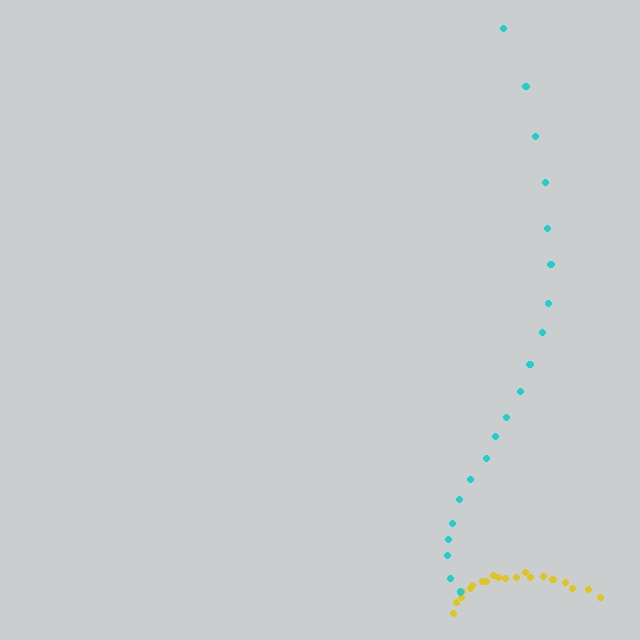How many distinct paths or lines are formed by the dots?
There are 2 distinct paths.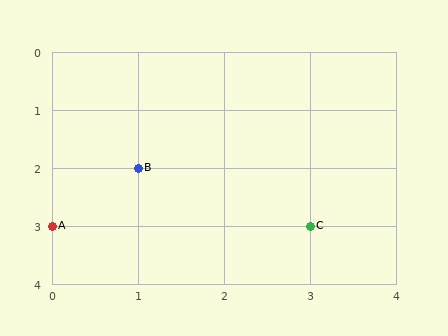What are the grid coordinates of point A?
Point A is at grid coordinates (0, 3).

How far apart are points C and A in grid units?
Points C and A are 3 columns apart.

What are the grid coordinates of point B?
Point B is at grid coordinates (1, 2).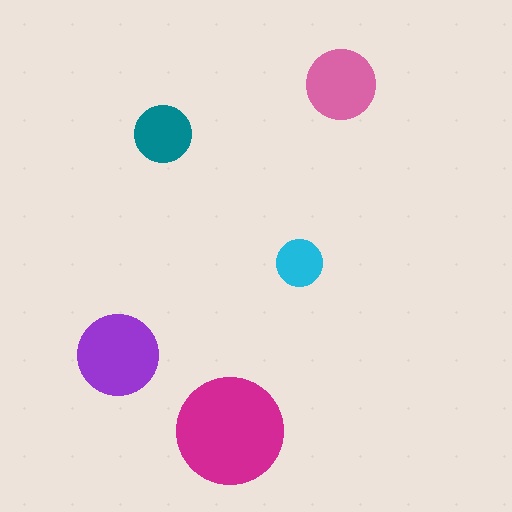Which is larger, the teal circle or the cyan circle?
The teal one.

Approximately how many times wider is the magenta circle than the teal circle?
About 2 times wider.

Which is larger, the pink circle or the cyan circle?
The pink one.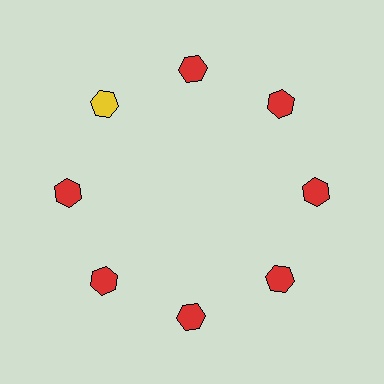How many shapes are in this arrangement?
There are 8 shapes arranged in a ring pattern.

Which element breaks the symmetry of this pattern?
The yellow hexagon at roughly the 10 o'clock position breaks the symmetry. All other shapes are red hexagons.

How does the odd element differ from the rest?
It has a different color: yellow instead of red.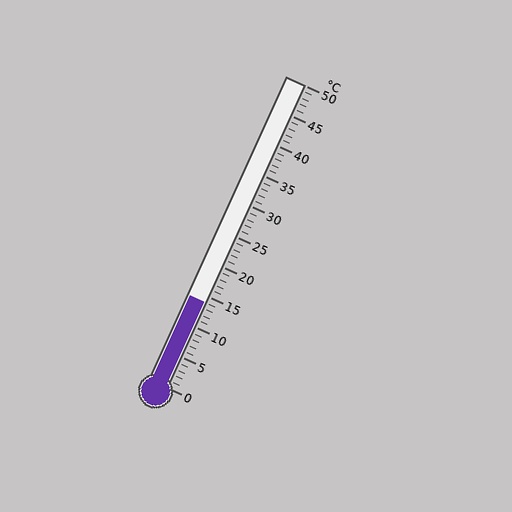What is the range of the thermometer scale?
The thermometer scale ranges from 0°C to 50°C.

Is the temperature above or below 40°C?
The temperature is below 40°C.